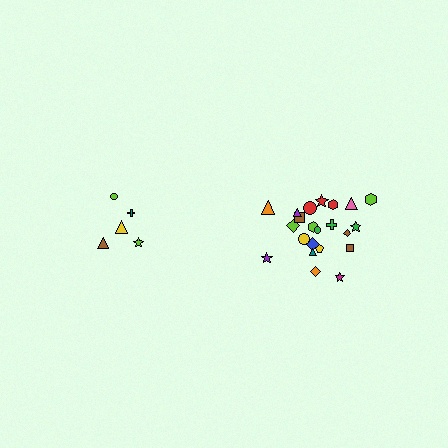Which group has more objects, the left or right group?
The right group.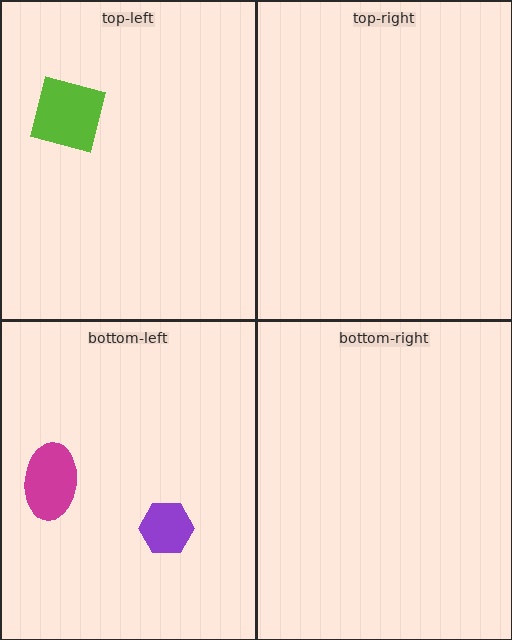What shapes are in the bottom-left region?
The purple hexagon, the magenta ellipse.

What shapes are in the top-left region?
The lime square.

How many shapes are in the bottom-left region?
2.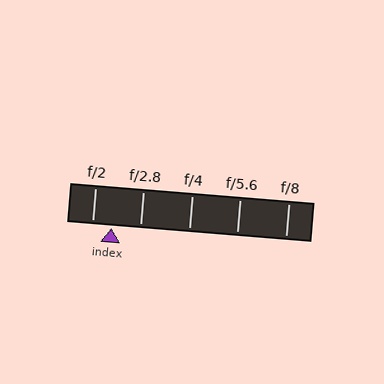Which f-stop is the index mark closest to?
The index mark is closest to f/2.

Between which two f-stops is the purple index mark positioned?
The index mark is between f/2 and f/2.8.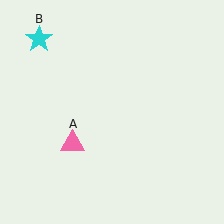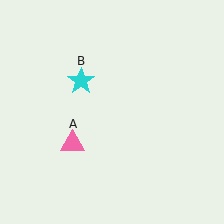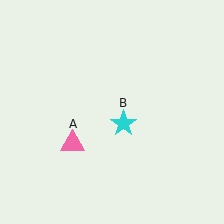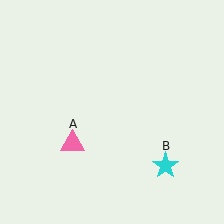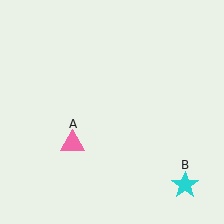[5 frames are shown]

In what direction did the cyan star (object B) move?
The cyan star (object B) moved down and to the right.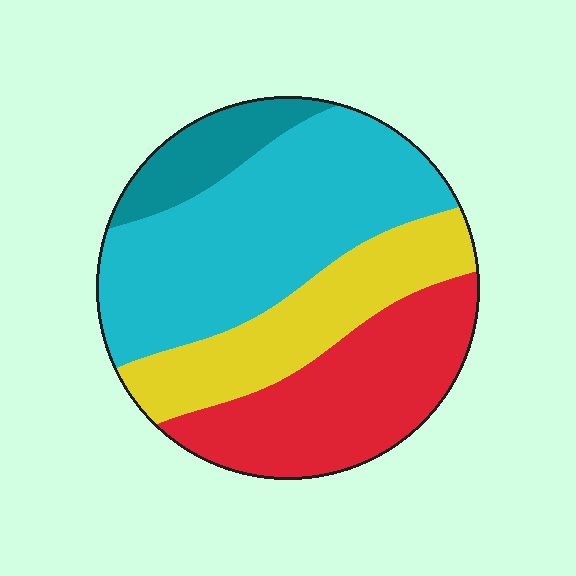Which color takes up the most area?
Cyan, at roughly 40%.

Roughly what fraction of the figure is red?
Red covers about 30% of the figure.